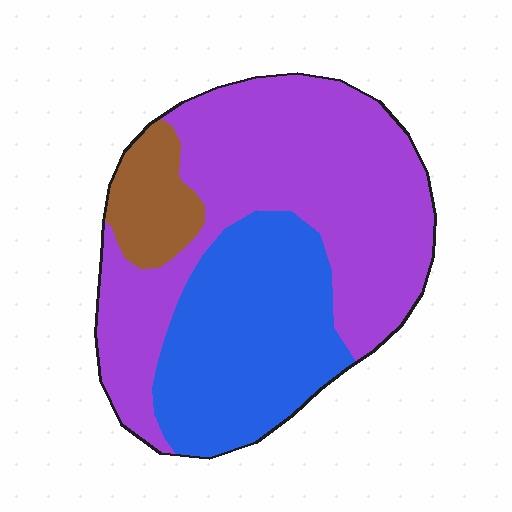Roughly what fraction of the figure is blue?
Blue covers 34% of the figure.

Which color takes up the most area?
Purple, at roughly 55%.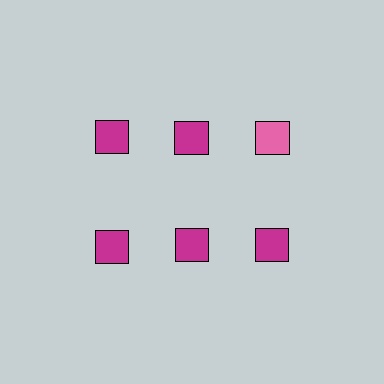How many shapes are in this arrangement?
There are 6 shapes arranged in a grid pattern.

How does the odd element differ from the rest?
It has a different color: pink instead of magenta.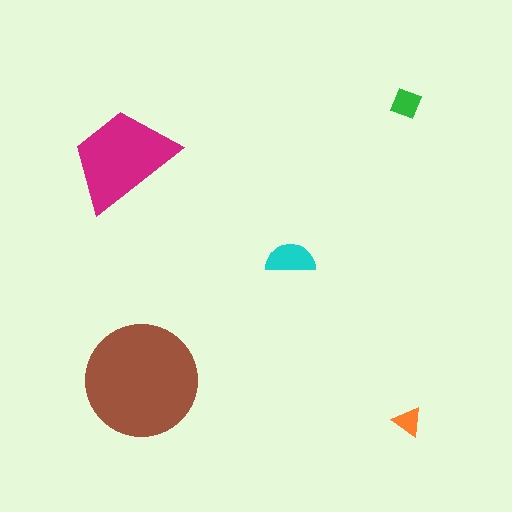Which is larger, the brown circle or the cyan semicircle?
The brown circle.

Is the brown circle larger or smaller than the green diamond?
Larger.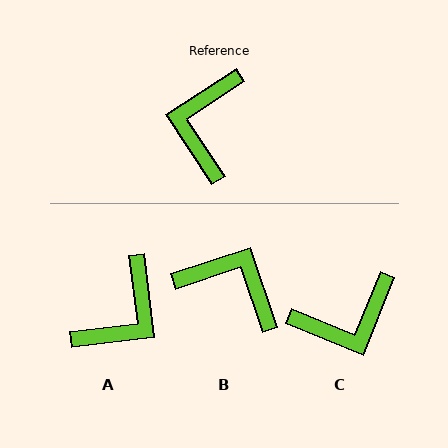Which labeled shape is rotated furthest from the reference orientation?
A, about 154 degrees away.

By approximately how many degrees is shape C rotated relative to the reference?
Approximately 125 degrees counter-clockwise.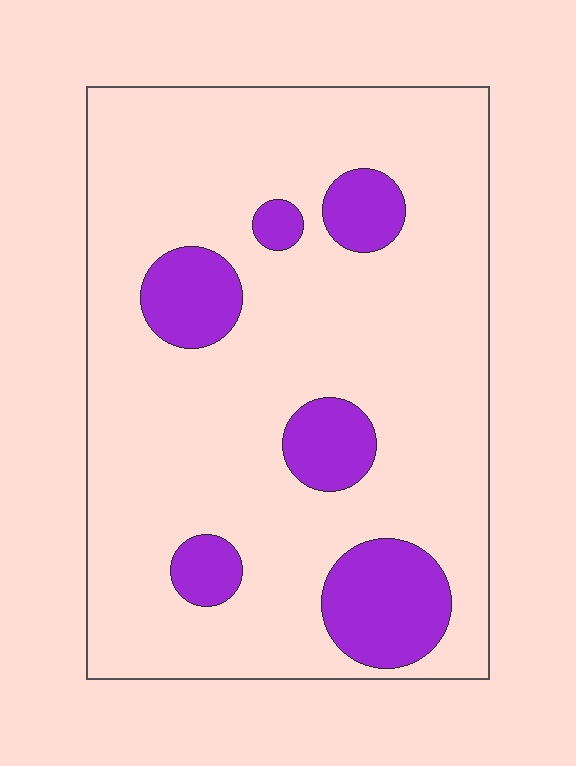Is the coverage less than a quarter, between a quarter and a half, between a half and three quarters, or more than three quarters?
Less than a quarter.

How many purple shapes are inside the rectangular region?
6.